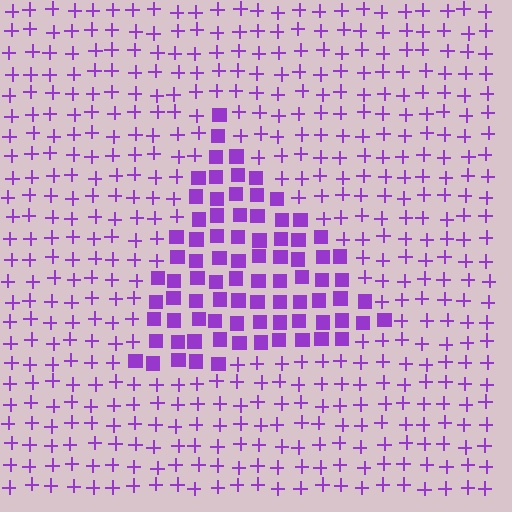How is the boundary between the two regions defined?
The boundary is defined by a change in element shape: squares inside vs. plus signs outside. All elements share the same color and spacing.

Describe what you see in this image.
The image is filled with small purple elements arranged in a uniform grid. A triangle-shaped region contains squares, while the surrounding area contains plus signs. The boundary is defined purely by the change in element shape.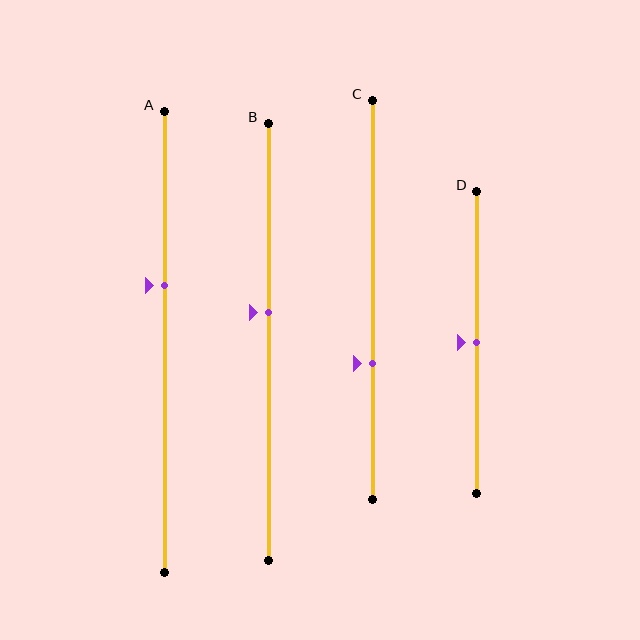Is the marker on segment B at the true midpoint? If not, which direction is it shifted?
No, the marker on segment B is shifted upward by about 7% of the segment length.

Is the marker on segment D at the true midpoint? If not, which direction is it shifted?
Yes, the marker on segment D is at the true midpoint.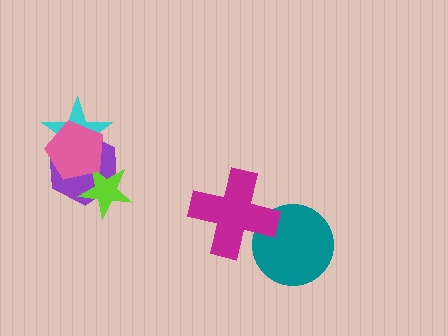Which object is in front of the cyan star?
The pink pentagon is in front of the cyan star.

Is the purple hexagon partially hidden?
Yes, it is partially covered by another shape.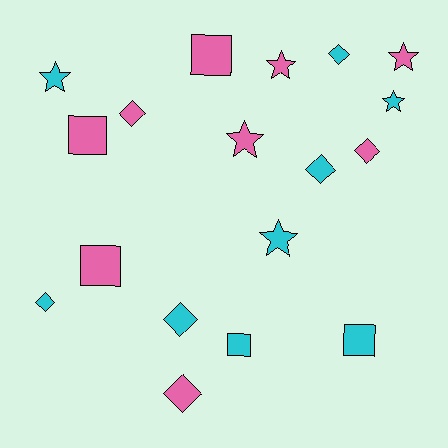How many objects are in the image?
There are 18 objects.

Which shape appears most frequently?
Diamond, with 7 objects.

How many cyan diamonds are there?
There are 4 cyan diamonds.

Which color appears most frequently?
Pink, with 9 objects.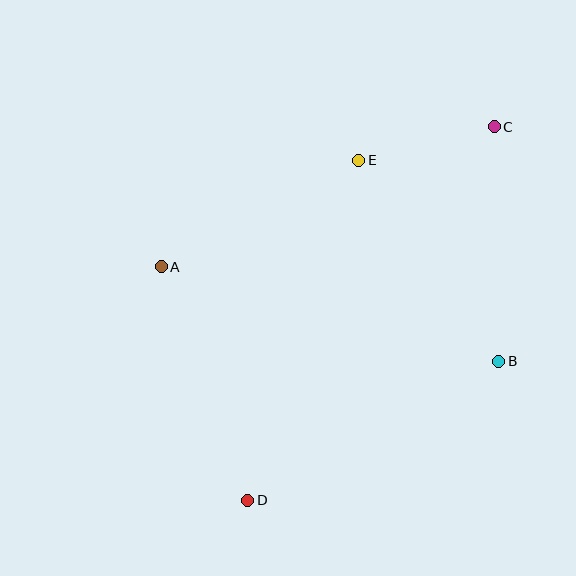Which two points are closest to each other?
Points C and E are closest to each other.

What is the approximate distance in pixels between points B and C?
The distance between B and C is approximately 235 pixels.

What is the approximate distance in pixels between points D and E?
The distance between D and E is approximately 358 pixels.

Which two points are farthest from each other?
Points C and D are farthest from each other.